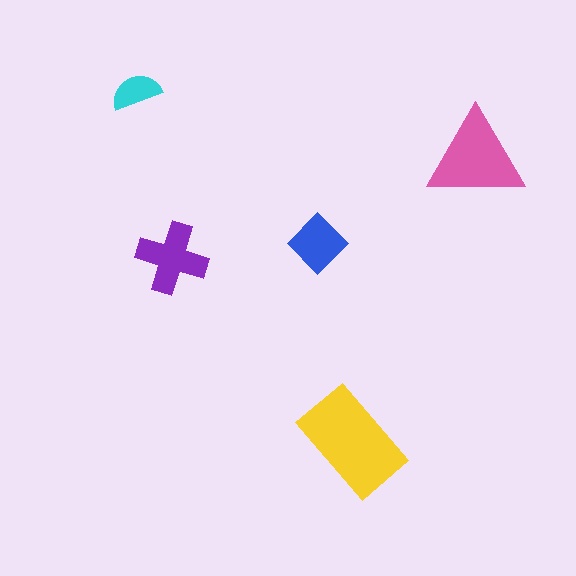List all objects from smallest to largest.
The cyan semicircle, the blue diamond, the purple cross, the pink triangle, the yellow rectangle.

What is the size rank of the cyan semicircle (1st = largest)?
5th.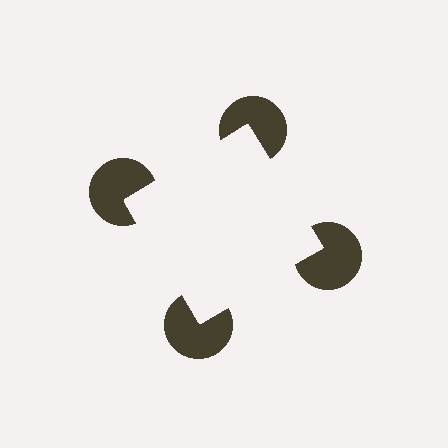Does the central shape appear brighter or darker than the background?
It typically appears slightly brighter than the background, even though no actual brightness change is drawn.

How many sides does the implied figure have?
4 sides.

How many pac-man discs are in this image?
There are 4 — one at each vertex of the illusory square.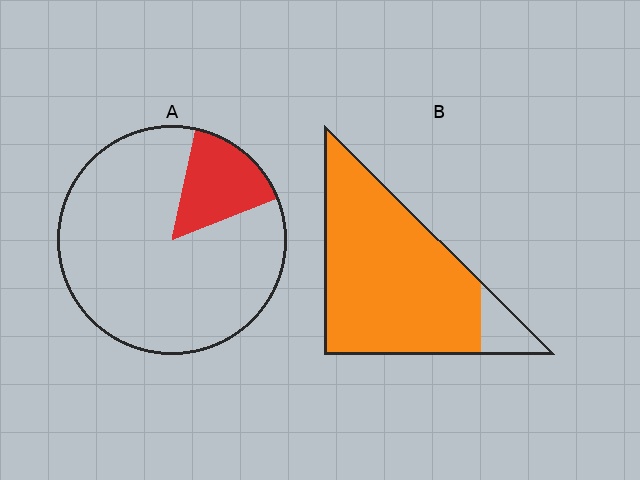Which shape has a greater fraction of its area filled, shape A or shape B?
Shape B.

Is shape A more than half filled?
No.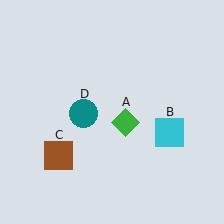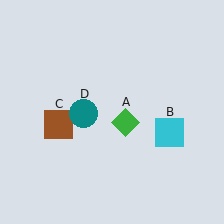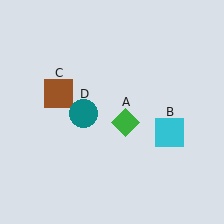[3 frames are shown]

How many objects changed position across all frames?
1 object changed position: brown square (object C).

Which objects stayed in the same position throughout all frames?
Green diamond (object A) and cyan square (object B) and teal circle (object D) remained stationary.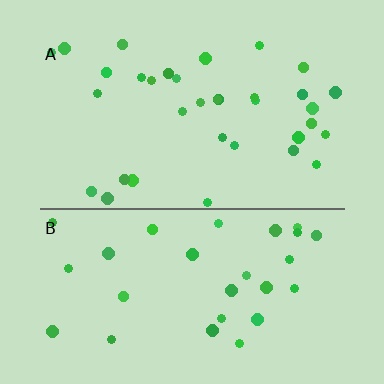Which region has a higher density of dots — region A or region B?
A (the top).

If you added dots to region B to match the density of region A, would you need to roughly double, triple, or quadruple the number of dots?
Approximately double.